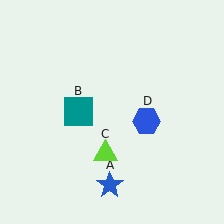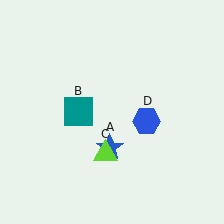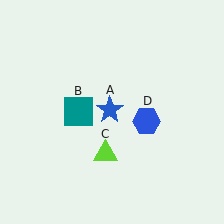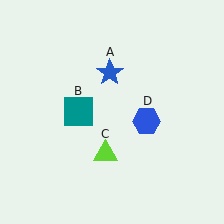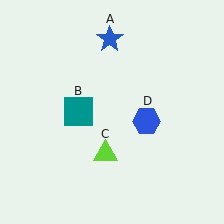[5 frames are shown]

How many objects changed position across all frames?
1 object changed position: blue star (object A).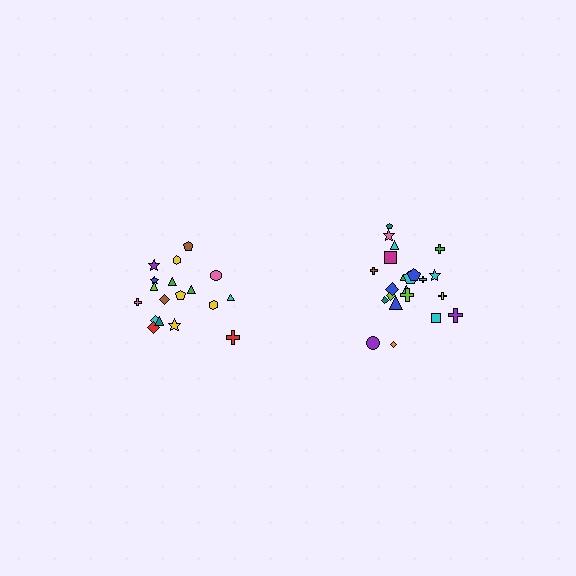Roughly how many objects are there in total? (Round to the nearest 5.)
Roughly 40 objects in total.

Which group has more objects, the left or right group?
The right group.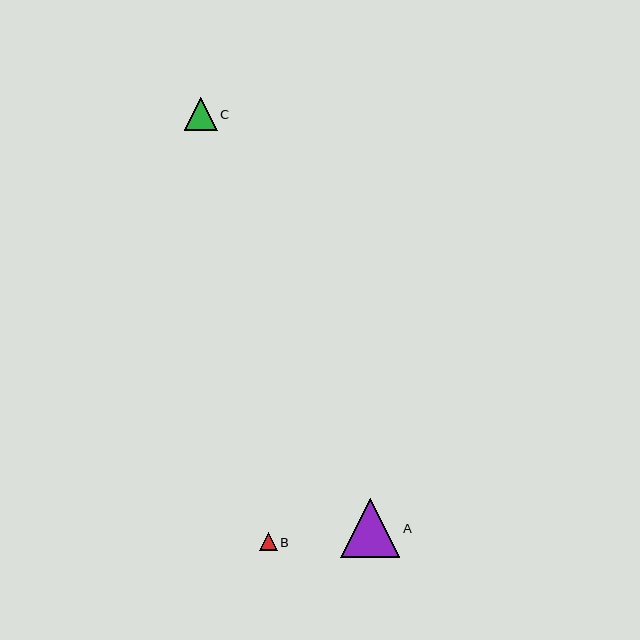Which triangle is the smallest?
Triangle B is the smallest with a size of approximately 18 pixels.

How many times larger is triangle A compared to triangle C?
Triangle A is approximately 1.8 times the size of triangle C.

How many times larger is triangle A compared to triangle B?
Triangle A is approximately 3.3 times the size of triangle B.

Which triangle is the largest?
Triangle A is the largest with a size of approximately 59 pixels.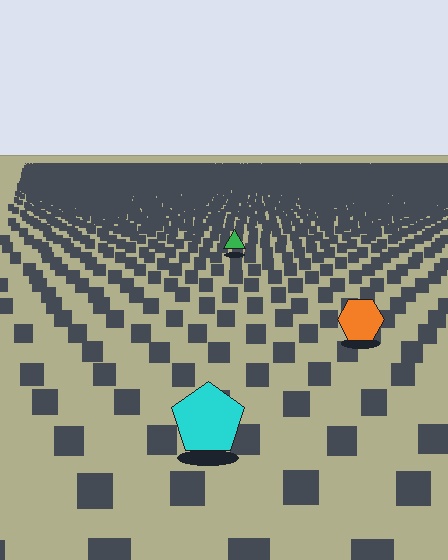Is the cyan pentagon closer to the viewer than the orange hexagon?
Yes. The cyan pentagon is closer — you can tell from the texture gradient: the ground texture is coarser near it.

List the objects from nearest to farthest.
From nearest to farthest: the cyan pentagon, the orange hexagon, the green triangle.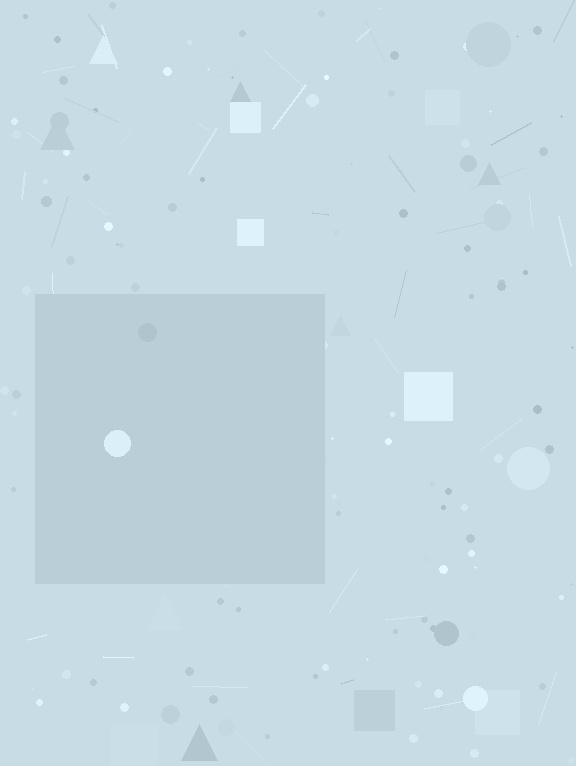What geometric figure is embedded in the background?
A square is embedded in the background.